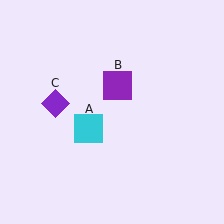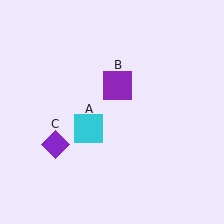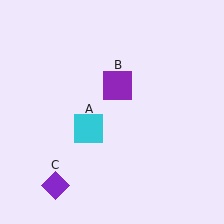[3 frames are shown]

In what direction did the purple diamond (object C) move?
The purple diamond (object C) moved down.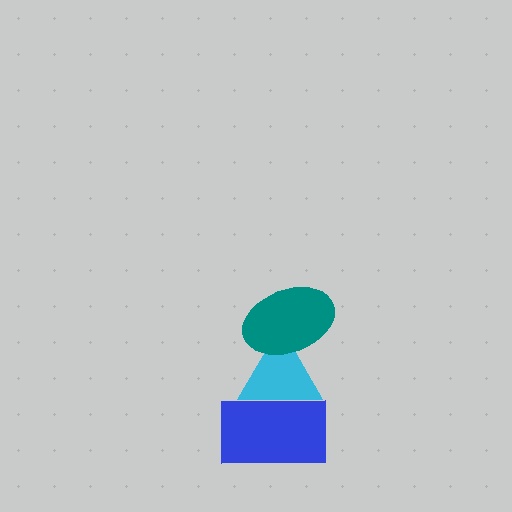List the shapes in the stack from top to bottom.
From top to bottom: the teal ellipse, the cyan triangle, the blue rectangle.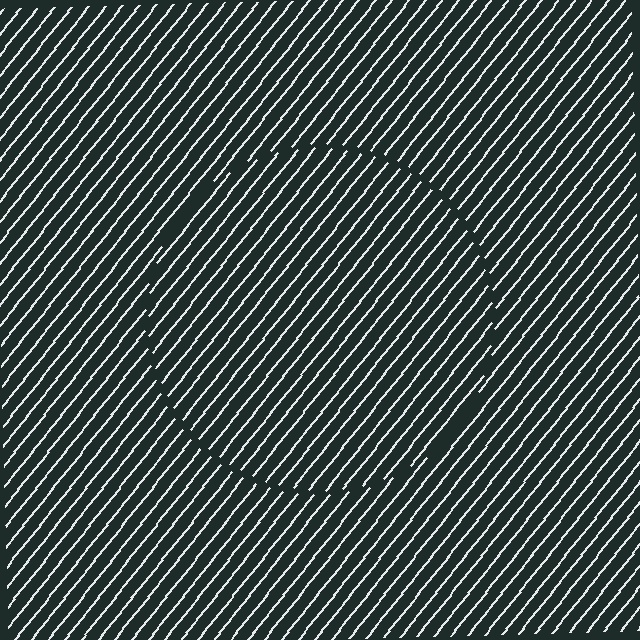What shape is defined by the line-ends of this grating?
An illusory circle. The interior of the shape contains the same grating, shifted by half a period — the contour is defined by the phase discontinuity where line-ends from the inner and outer gratings abut.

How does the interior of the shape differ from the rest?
The interior of the shape contains the same grating, shifted by half a period — the contour is defined by the phase discontinuity where line-ends from the inner and outer gratings abut.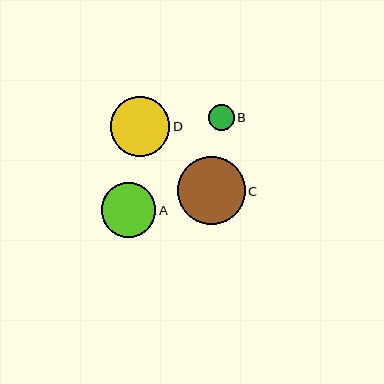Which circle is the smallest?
Circle B is the smallest with a size of approximately 26 pixels.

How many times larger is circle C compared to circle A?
Circle C is approximately 1.3 times the size of circle A.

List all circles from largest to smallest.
From largest to smallest: C, D, A, B.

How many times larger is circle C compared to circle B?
Circle C is approximately 2.6 times the size of circle B.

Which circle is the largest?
Circle C is the largest with a size of approximately 68 pixels.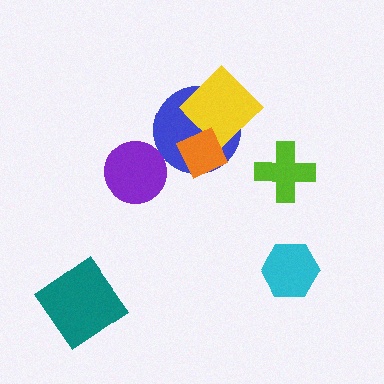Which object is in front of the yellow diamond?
The orange diamond is in front of the yellow diamond.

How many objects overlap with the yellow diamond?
2 objects overlap with the yellow diamond.